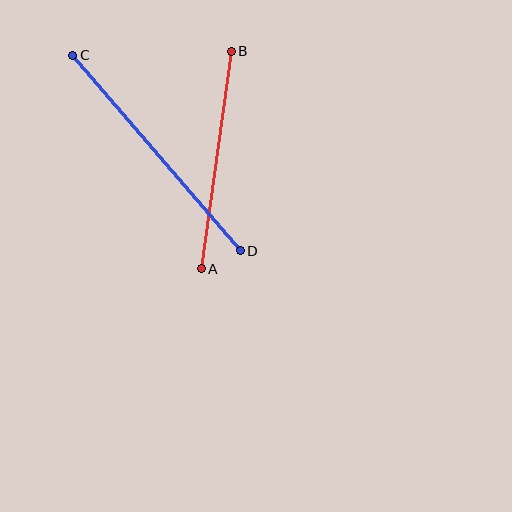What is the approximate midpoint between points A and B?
The midpoint is at approximately (216, 160) pixels.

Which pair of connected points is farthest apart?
Points C and D are farthest apart.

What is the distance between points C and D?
The distance is approximately 257 pixels.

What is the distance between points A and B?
The distance is approximately 220 pixels.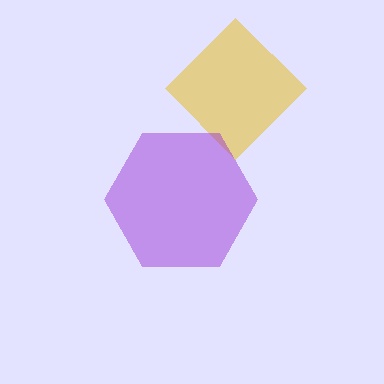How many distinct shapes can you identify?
There are 2 distinct shapes: a yellow diamond, a purple hexagon.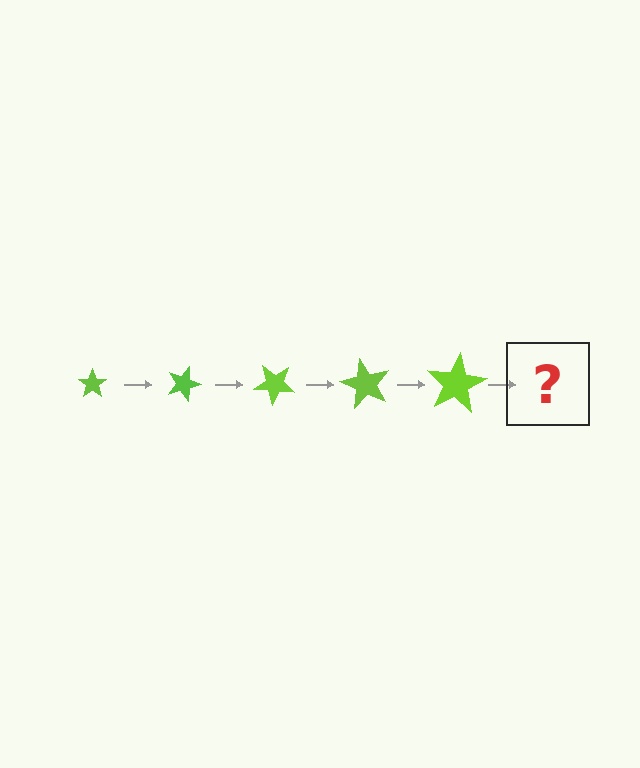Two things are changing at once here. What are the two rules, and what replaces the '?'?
The two rules are that the star grows larger each step and it rotates 20 degrees each step. The '?' should be a star, larger than the previous one and rotated 100 degrees from the start.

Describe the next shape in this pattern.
It should be a star, larger than the previous one and rotated 100 degrees from the start.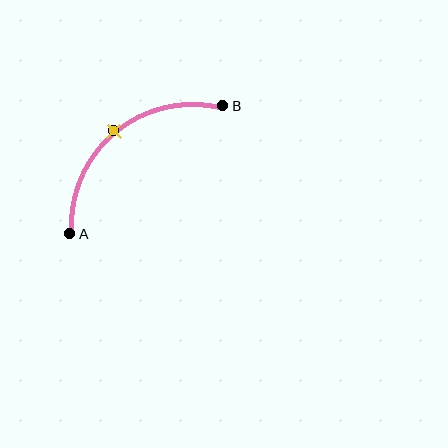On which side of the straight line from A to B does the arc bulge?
The arc bulges above and to the left of the straight line connecting A and B.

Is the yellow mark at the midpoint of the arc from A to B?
Yes. The yellow mark lies on the arc at equal arc-length from both A and B — it is the arc midpoint.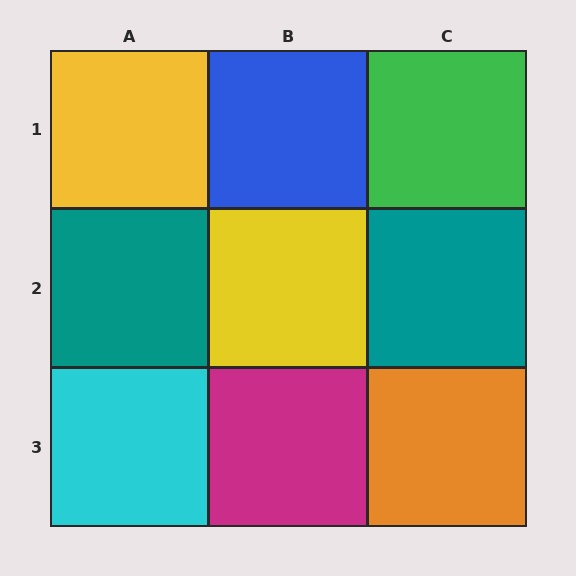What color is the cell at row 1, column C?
Green.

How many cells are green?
1 cell is green.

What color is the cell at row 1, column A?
Yellow.